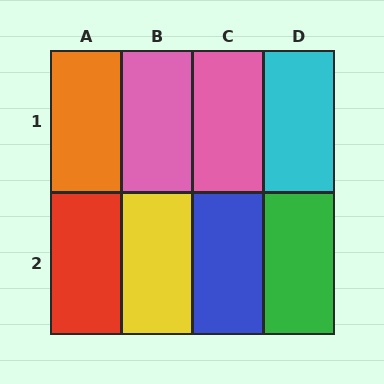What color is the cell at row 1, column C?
Pink.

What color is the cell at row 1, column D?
Cyan.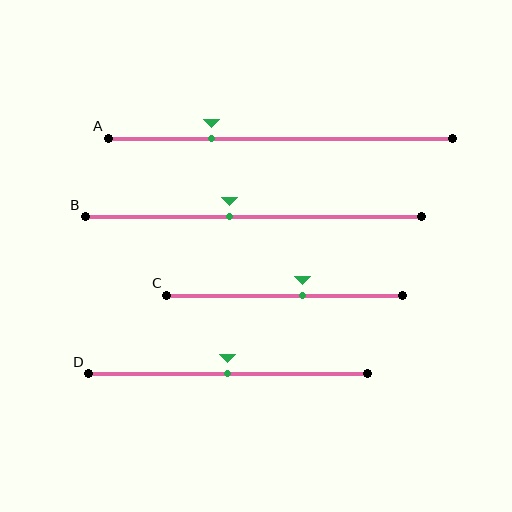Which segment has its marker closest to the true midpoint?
Segment D has its marker closest to the true midpoint.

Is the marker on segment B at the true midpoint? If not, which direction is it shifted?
No, the marker on segment B is shifted to the left by about 7% of the segment length.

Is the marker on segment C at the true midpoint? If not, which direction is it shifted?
No, the marker on segment C is shifted to the right by about 7% of the segment length.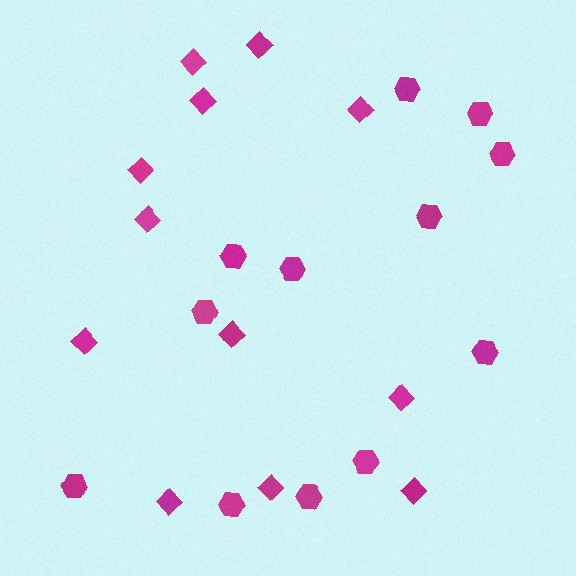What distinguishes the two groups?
There are 2 groups: one group of hexagons (12) and one group of diamonds (12).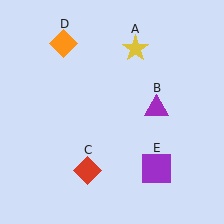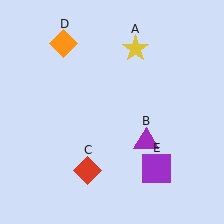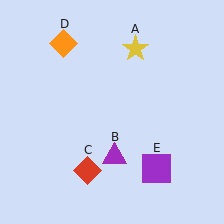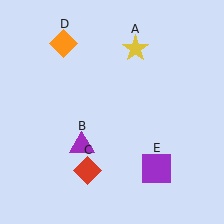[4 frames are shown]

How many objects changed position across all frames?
1 object changed position: purple triangle (object B).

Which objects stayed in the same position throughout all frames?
Yellow star (object A) and red diamond (object C) and orange diamond (object D) and purple square (object E) remained stationary.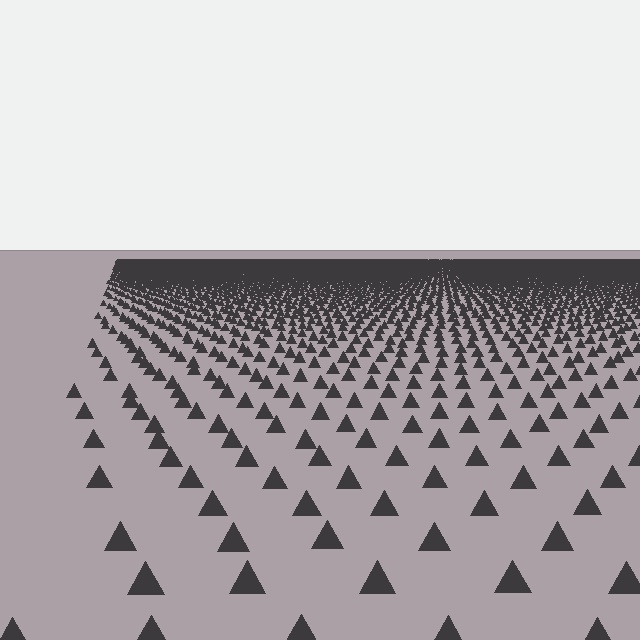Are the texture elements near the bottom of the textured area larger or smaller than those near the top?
Larger. Near the bottom, elements are closer to the viewer and appear at a bigger on-screen size.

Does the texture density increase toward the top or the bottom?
Density increases toward the top.